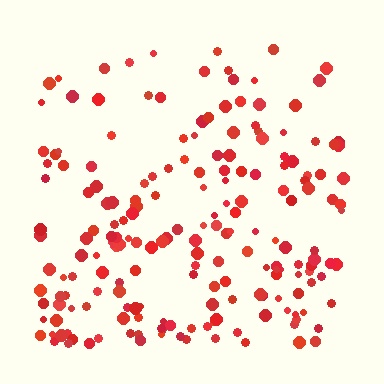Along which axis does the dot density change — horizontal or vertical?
Vertical.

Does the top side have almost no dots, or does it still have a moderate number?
Still a moderate number, just noticeably fewer than the bottom.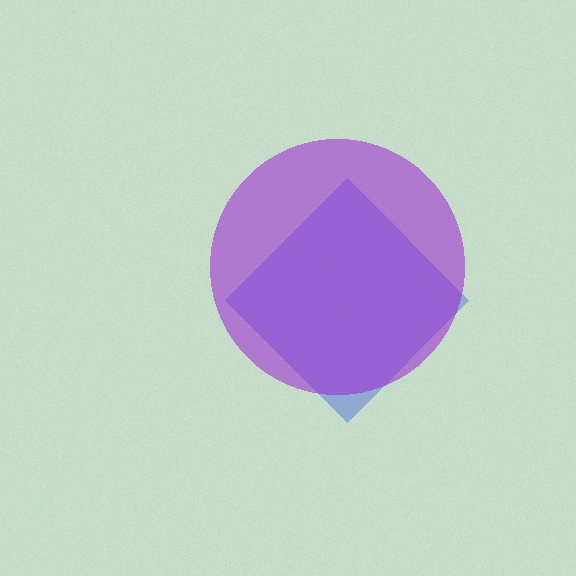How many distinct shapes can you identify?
There are 2 distinct shapes: a blue diamond, a purple circle.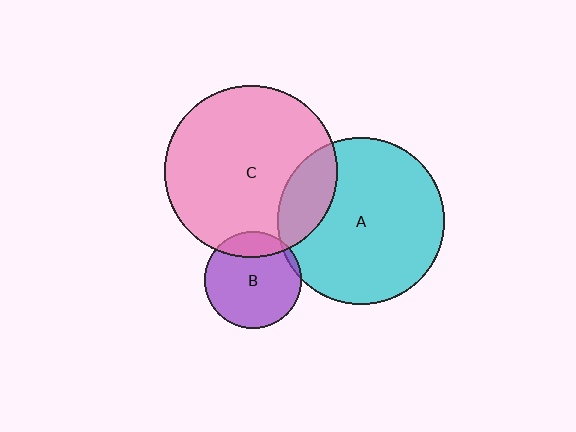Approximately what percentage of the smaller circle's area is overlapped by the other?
Approximately 20%.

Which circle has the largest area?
Circle C (pink).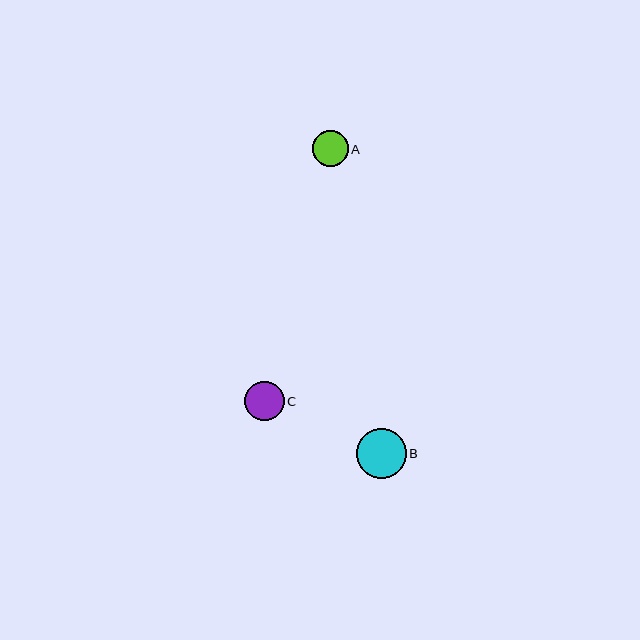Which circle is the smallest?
Circle A is the smallest with a size of approximately 36 pixels.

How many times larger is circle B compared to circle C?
Circle B is approximately 1.3 times the size of circle C.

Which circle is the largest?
Circle B is the largest with a size of approximately 50 pixels.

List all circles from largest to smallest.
From largest to smallest: B, C, A.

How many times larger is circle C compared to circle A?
Circle C is approximately 1.1 times the size of circle A.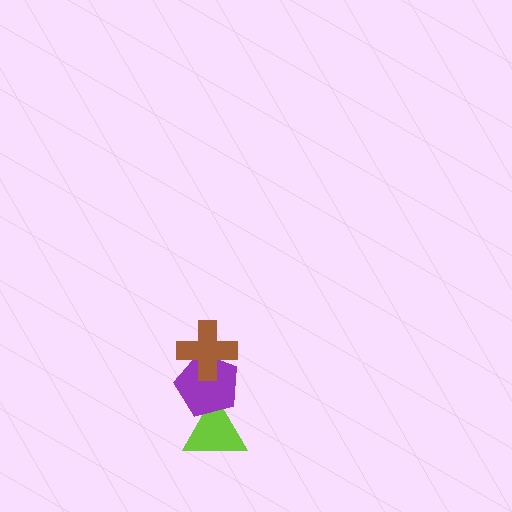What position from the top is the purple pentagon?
The purple pentagon is 2nd from the top.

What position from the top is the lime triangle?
The lime triangle is 3rd from the top.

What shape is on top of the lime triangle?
The purple pentagon is on top of the lime triangle.